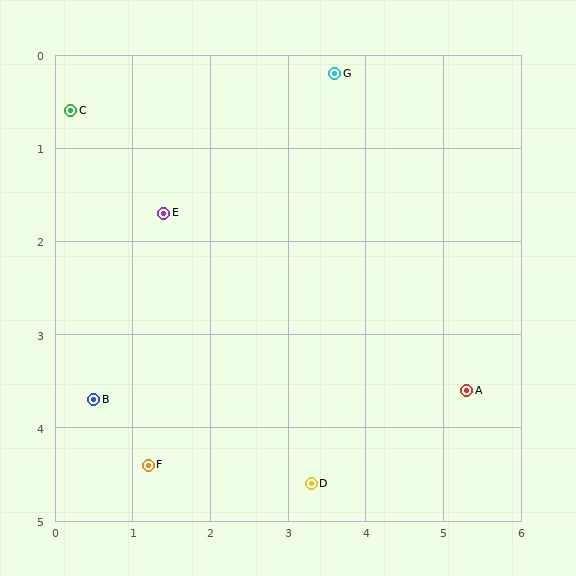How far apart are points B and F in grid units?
Points B and F are about 1.0 grid units apart.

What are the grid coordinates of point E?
Point E is at approximately (1.4, 1.7).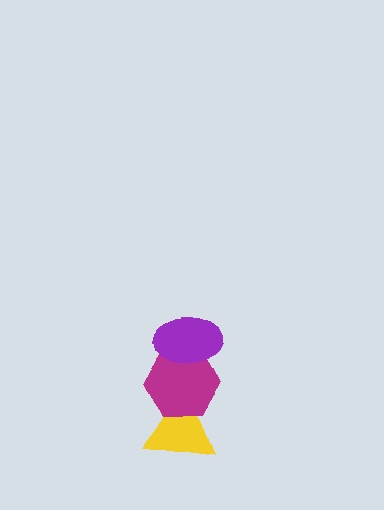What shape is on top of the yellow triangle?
The magenta hexagon is on top of the yellow triangle.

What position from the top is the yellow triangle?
The yellow triangle is 3rd from the top.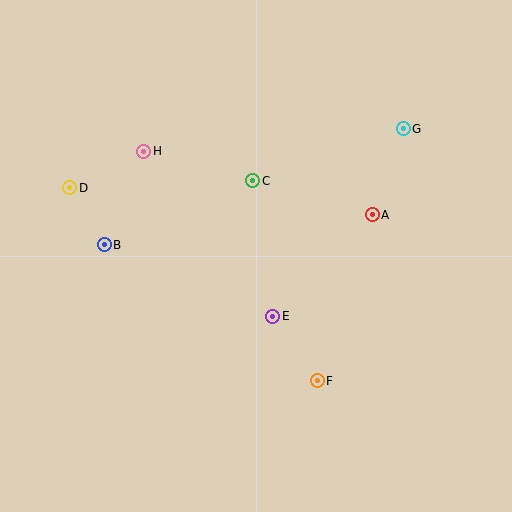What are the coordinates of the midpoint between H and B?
The midpoint between H and B is at (124, 198).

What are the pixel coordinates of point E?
Point E is at (273, 316).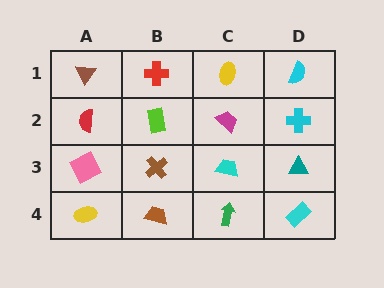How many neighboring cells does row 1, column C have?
3.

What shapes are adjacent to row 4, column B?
A brown cross (row 3, column B), a yellow ellipse (row 4, column A), a green arrow (row 4, column C).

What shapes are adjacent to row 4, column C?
A cyan trapezoid (row 3, column C), a brown trapezoid (row 4, column B), a cyan rectangle (row 4, column D).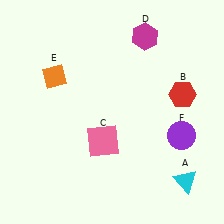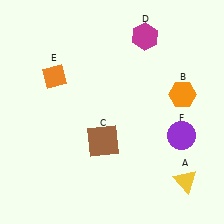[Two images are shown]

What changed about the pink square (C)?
In Image 1, C is pink. In Image 2, it changed to brown.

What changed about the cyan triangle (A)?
In Image 1, A is cyan. In Image 2, it changed to yellow.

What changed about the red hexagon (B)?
In Image 1, B is red. In Image 2, it changed to orange.